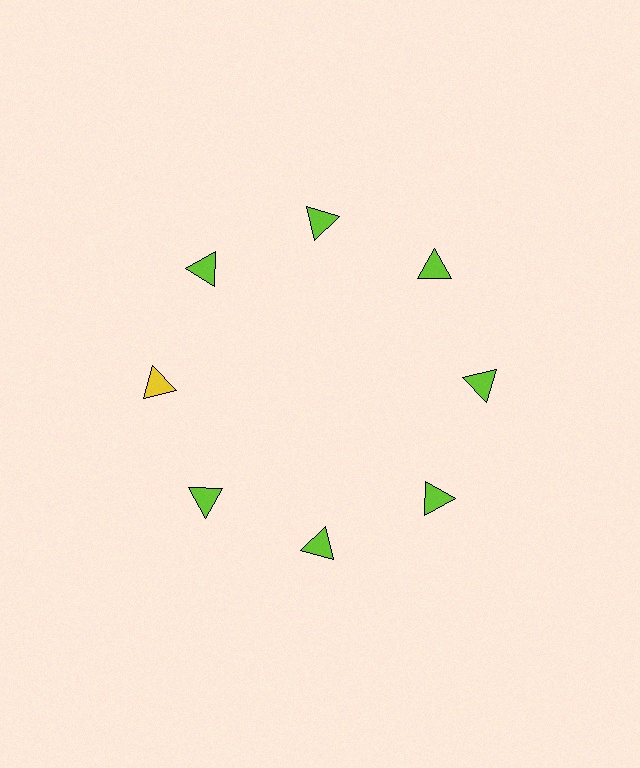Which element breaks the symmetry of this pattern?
The yellow triangle at roughly the 9 o'clock position breaks the symmetry. All other shapes are lime triangles.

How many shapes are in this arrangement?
There are 8 shapes arranged in a ring pattern.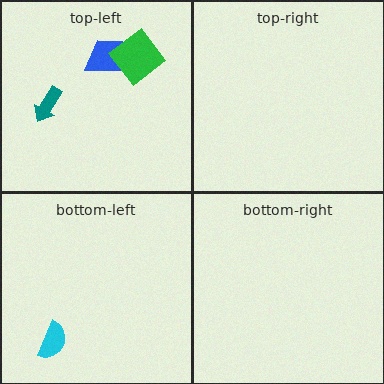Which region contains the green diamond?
The top-left region.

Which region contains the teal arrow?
The top-left region.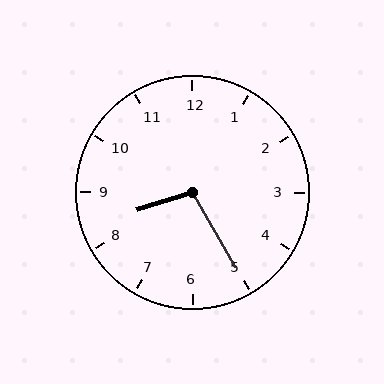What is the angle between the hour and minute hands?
Approximately 102 degrees.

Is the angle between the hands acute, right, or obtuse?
It is obtuse.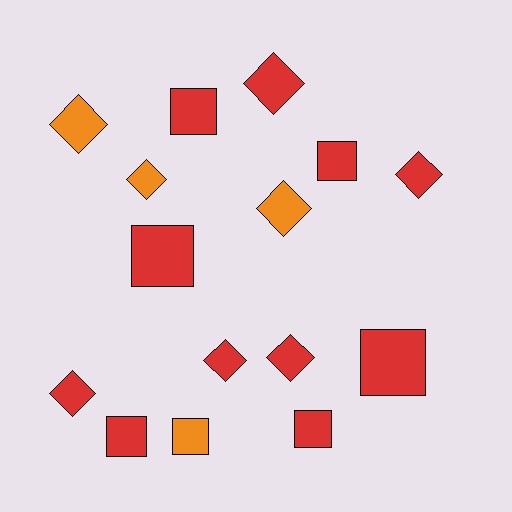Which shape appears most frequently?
Diamond, with 8 objects.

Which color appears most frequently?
Red, with 11 objects.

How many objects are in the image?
There are 15 objects.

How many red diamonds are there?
There are 5 red diamonds.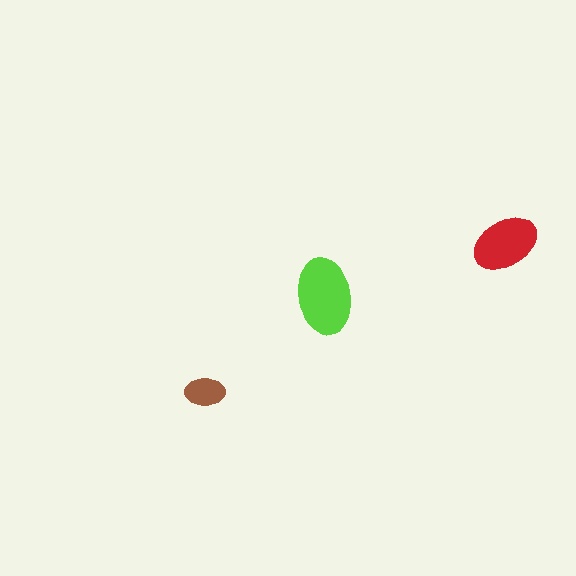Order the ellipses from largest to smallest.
the lime one, the red one, the brown one.